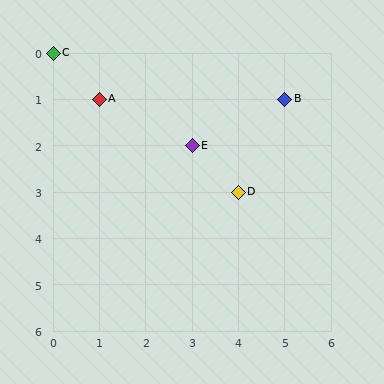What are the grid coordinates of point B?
Point B is at grid coordinates (5, 1).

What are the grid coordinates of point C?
Point C is at grid coordinates (0, 0).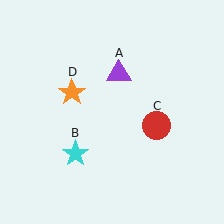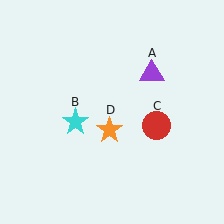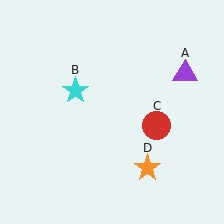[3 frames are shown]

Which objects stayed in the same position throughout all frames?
Red circle (object C) remained stationary.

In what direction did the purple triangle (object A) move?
The purple triangle (object A) moved right.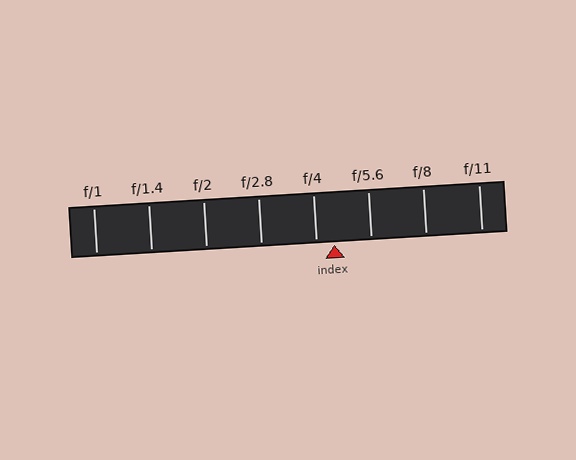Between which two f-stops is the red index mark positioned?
The index mark is between f/4 and f/5.6.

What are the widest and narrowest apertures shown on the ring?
The widest aperture shown is f/1 and the narrowest is f/11.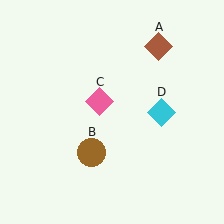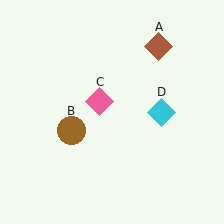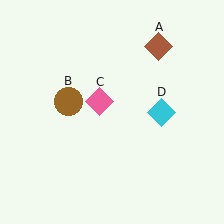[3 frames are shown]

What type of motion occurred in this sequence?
The brown circle (object B) rotated clockwise around the center of the scene.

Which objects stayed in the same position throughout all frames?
Brown diamond (object A) and pink diamond (object C) and cyan diamond (object D) remained stationary.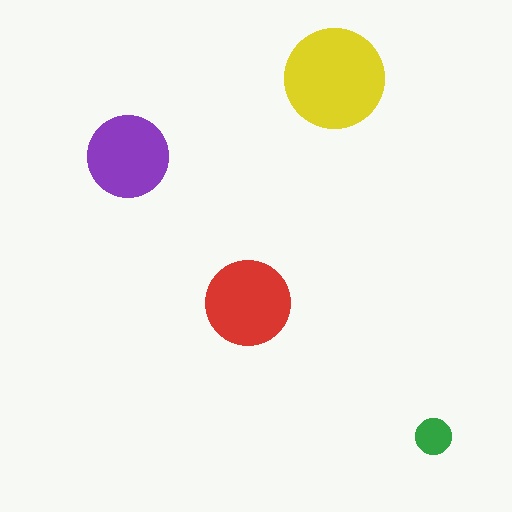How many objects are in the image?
There are 4 objects in the image.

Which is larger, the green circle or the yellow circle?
The yellow one.